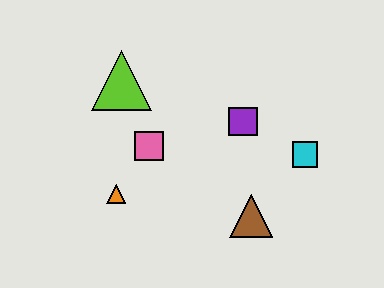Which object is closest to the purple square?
The cyan square is closest to the purple square.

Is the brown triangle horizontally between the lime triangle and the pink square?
No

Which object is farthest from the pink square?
The cyan square is farthest from the pink square.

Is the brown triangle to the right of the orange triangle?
Yes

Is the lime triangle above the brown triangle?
Yes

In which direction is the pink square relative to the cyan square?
The pink square is to the left of the cyan square.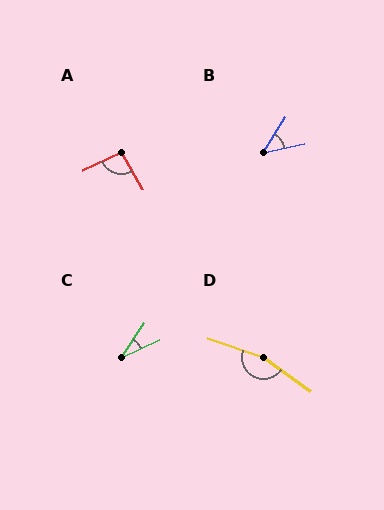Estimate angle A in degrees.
Approximately 95 degrees.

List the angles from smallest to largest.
C (31°), B (45°), A (95°), D (164°).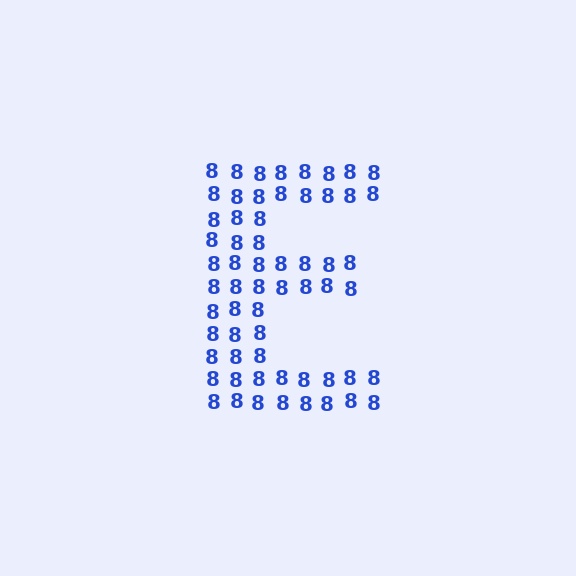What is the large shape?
The large shape is the letter E.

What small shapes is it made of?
It is made of small digit 8's.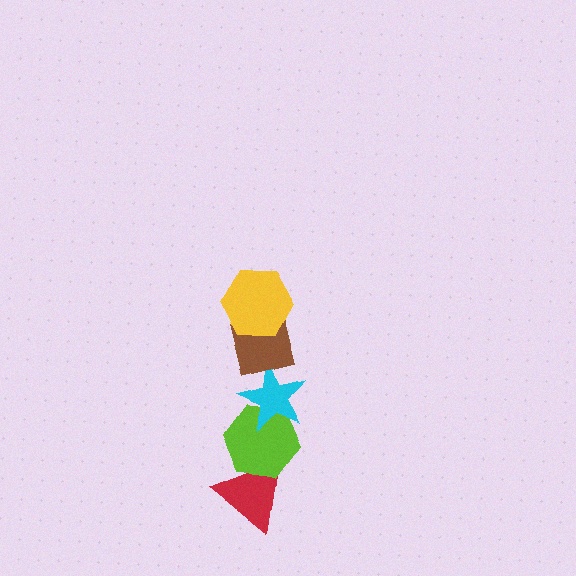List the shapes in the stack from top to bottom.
From top to bottom: the yellow hexagon, the brown square, the cyan star, the lime hexagon, the red triangle.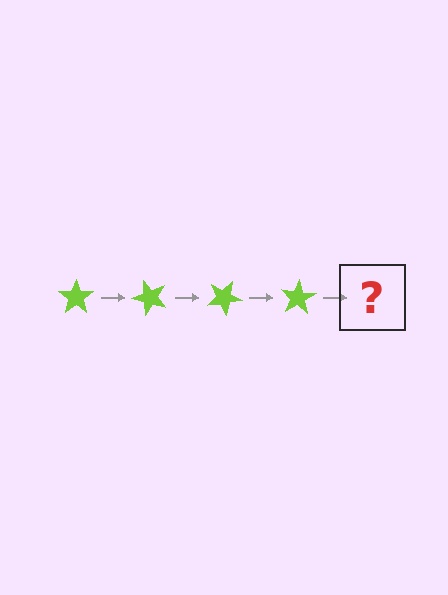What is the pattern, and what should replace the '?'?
The pattern is that the star rotates 50 degrees each step. The '?' should be a lime star rotated 200 degrees.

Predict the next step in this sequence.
The next step is a lime star rotated 200 degrees.